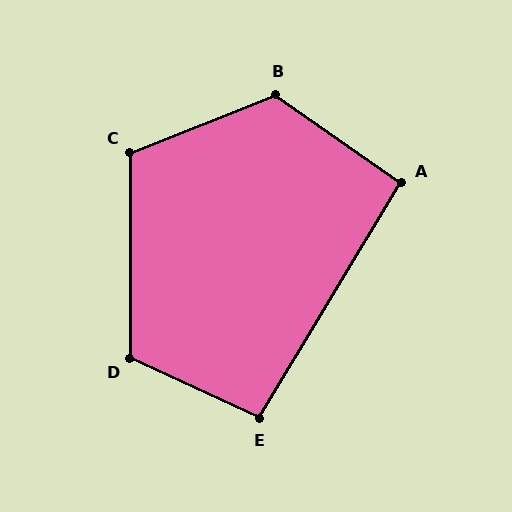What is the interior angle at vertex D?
Approximately 115 degrees (obtuse).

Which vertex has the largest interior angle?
B, at approximately 123 degrees.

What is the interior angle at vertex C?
Approximately 112 degrees (obtuse).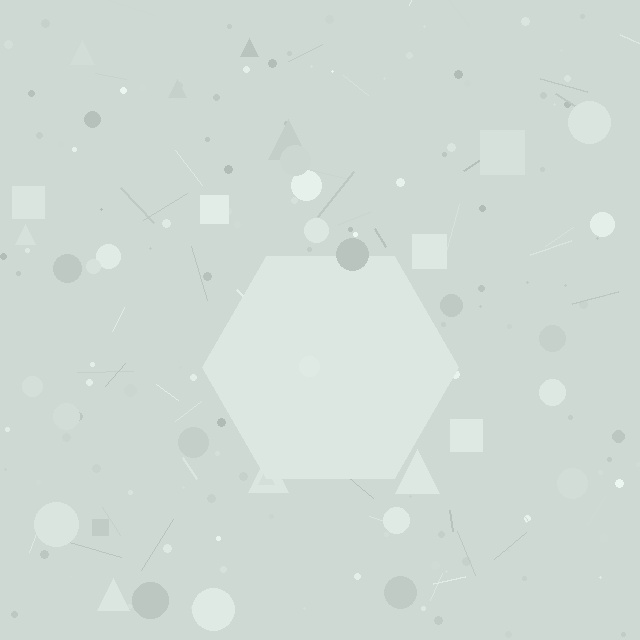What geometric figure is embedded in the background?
A hexagon is embedded in the background.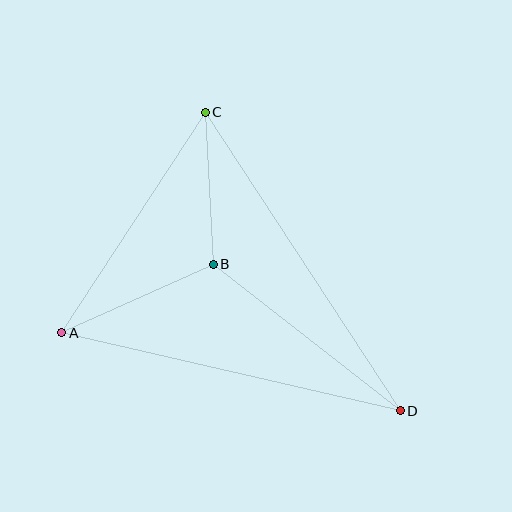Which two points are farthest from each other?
Points C and D are farthest from each other.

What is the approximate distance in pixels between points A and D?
The distance between A and D is approximately 347 pixels.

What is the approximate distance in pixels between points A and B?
The distance between A and B is approximately 166 pixels.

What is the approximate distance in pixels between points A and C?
The distance between A and C is approximately 263 pixels.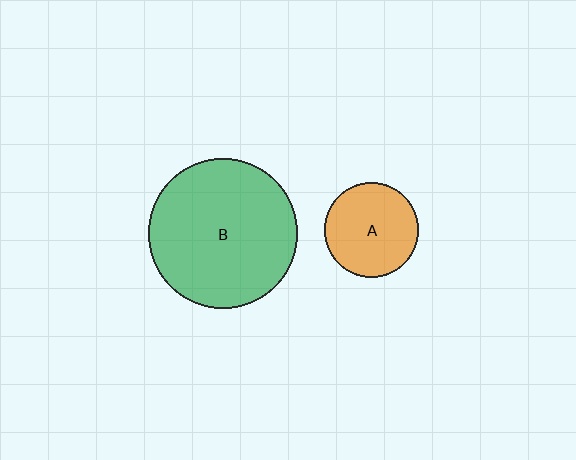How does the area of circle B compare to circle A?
Approximately 2.5 times.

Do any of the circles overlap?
No, none of the circles overlap.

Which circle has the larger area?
Circle B (green).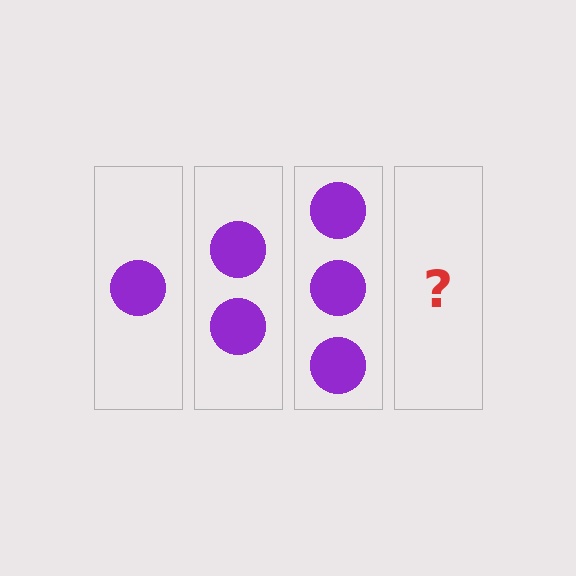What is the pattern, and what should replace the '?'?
The pattern is that each step adds one more circle. The '?' should be 4 circles.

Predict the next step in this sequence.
The next step is 4 circles.